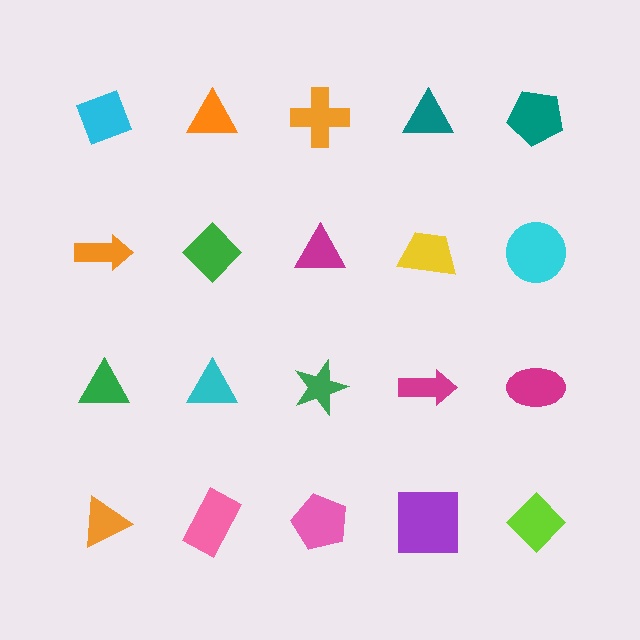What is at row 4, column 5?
A lime diamond.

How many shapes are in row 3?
5 shapes.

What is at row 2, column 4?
A yellow trapezoid.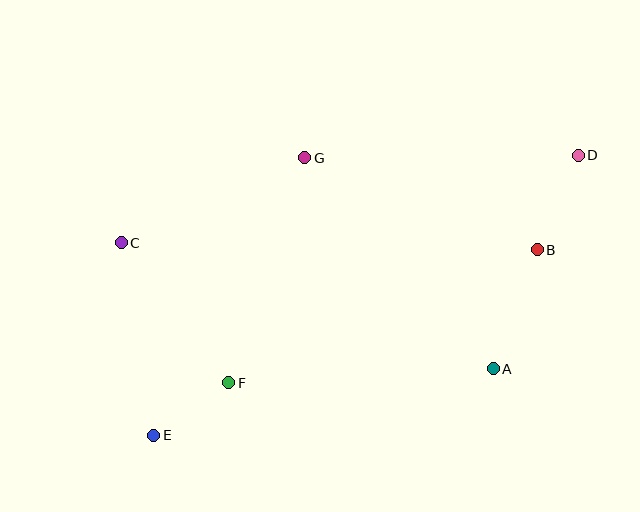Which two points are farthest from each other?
Points D and E are farthest from each other.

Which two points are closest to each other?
Points E and F are closest to each other.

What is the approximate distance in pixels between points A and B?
The distance between A and B is approximately 127 pixels.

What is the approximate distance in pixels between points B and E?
The distance between B and E is approximately 426 pixels.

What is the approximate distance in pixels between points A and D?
The distance between A and D is approximately 229 pixels.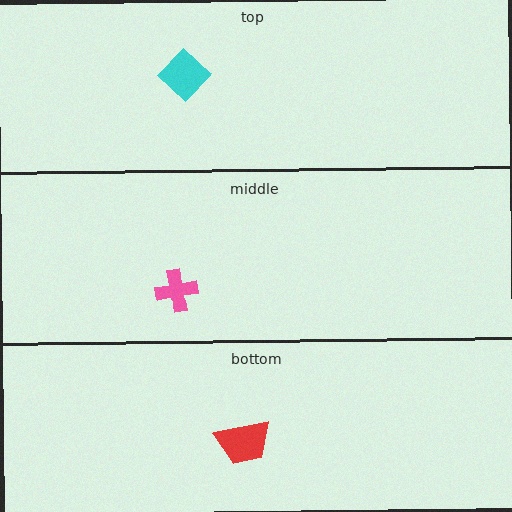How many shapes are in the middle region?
1.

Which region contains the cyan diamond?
The top region.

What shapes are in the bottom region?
The red trapezoid.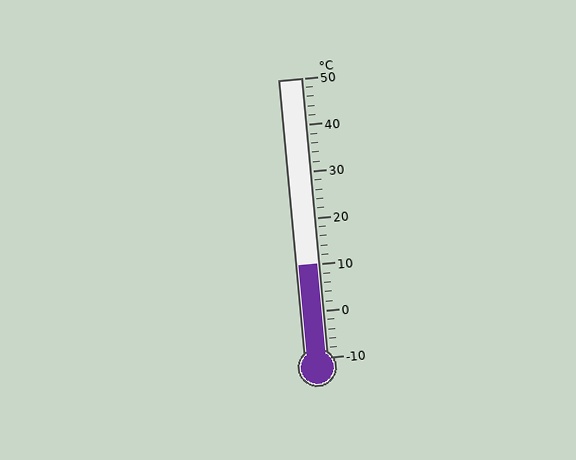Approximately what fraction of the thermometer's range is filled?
The thermometer is filled to approximately 35% of its range.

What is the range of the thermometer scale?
The thermometer scale ranges from -10°C to 50°C.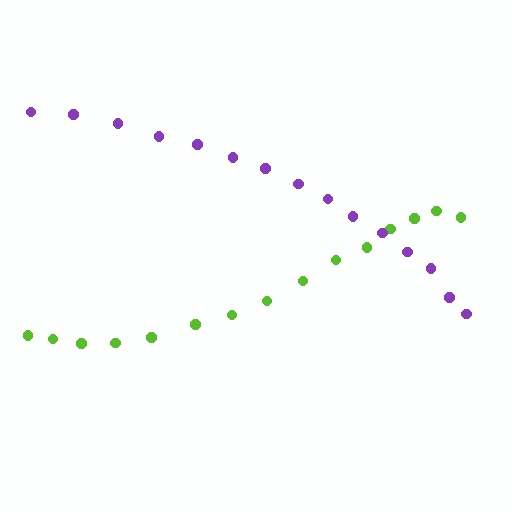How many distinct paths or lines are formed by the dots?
There are 2 distinct paths.